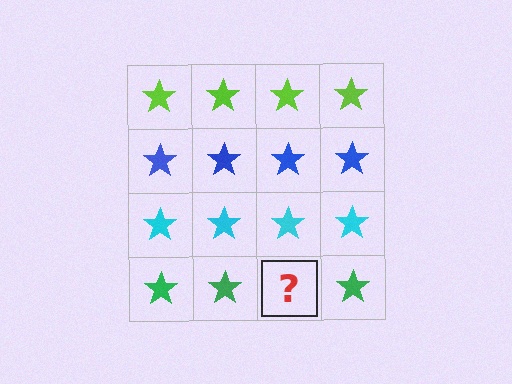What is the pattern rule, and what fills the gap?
The rule is that each row has a consistent color. The gap should be filled with a green star.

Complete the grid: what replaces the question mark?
The question mark should be replaced with a green star.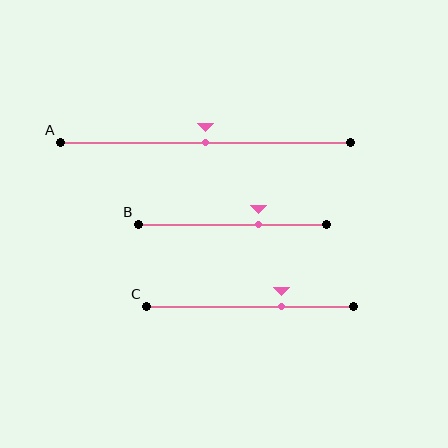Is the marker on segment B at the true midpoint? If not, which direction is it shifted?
No, the marker on segment B is shifted to the right by about 14% of the segment length.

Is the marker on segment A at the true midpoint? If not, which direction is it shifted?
Yes, the marker on segment A is at the true midpoint.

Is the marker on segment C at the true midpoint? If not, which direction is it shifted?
No, the marker on segment C is shifted to the right by about 15% of the segment length.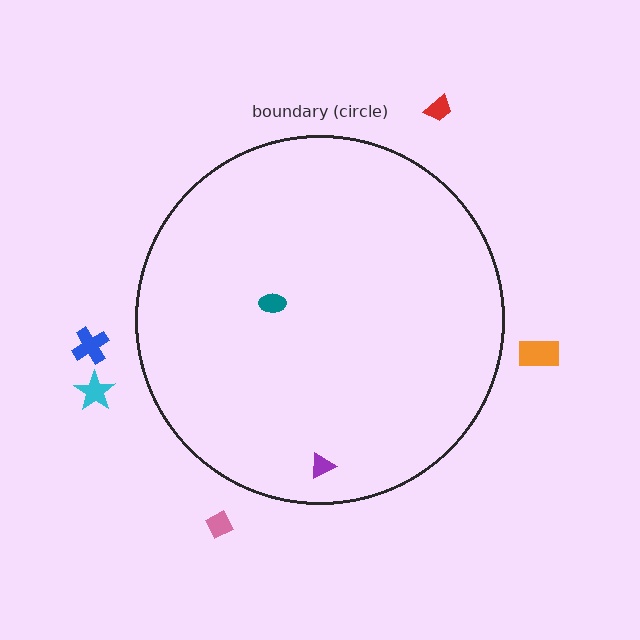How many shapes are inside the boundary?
2 inside, 5 outside.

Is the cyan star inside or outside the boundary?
Outside.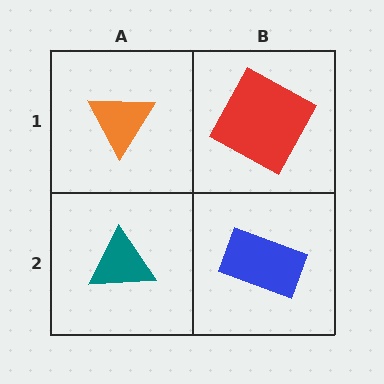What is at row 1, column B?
A red square.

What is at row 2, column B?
A blue rectangle.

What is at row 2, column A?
A teal triangle.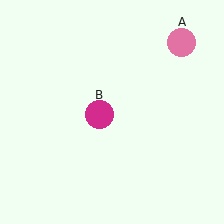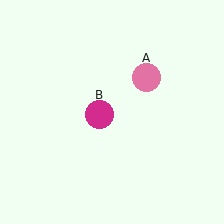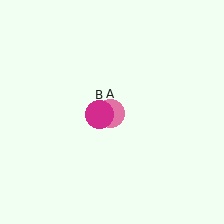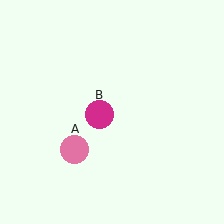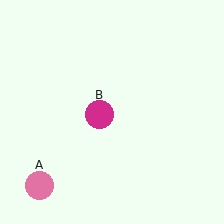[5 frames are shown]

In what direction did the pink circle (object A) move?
The pink circle (object A) moved down and to the left.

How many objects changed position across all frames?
1 object changed position: pink circle (object A).